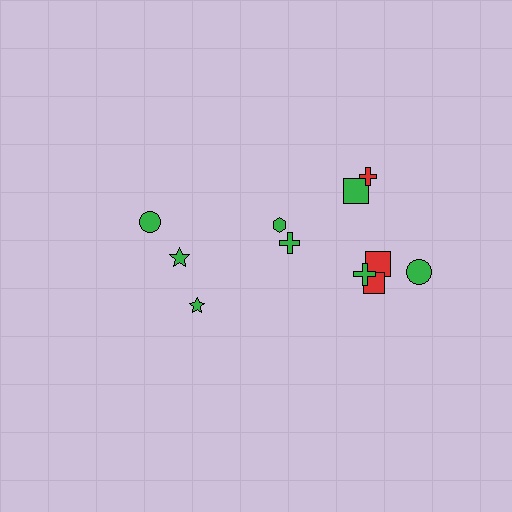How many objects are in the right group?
There are 8 objects.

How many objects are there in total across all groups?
There are 11 objects.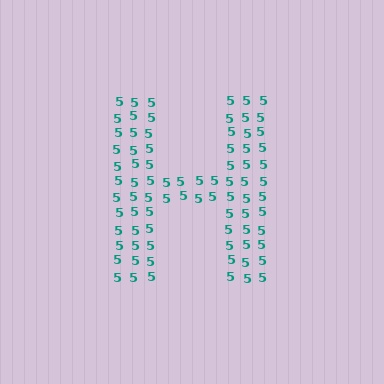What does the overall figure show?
The overall figure shows the letter H.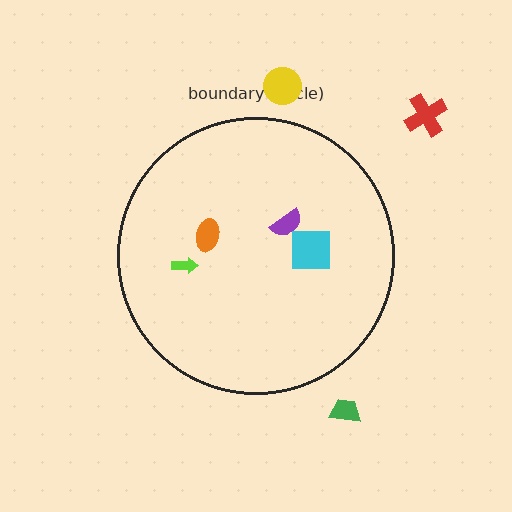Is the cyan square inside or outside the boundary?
Inside.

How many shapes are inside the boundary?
4 inside, 3 outside.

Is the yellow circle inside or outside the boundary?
Outside.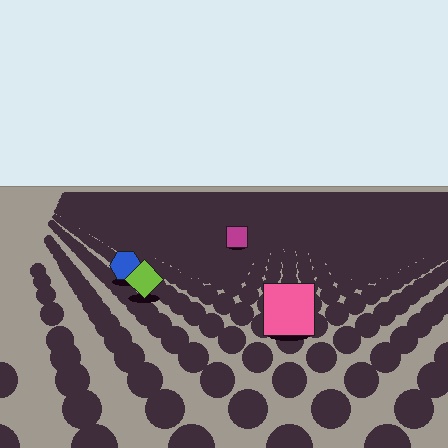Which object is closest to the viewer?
The pink square is closest. The texture marks near it are larger and more spread out.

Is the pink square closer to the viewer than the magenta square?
Yes. The pink square is closer — you can tell from the texture gradient: the ground texture is coarser near it.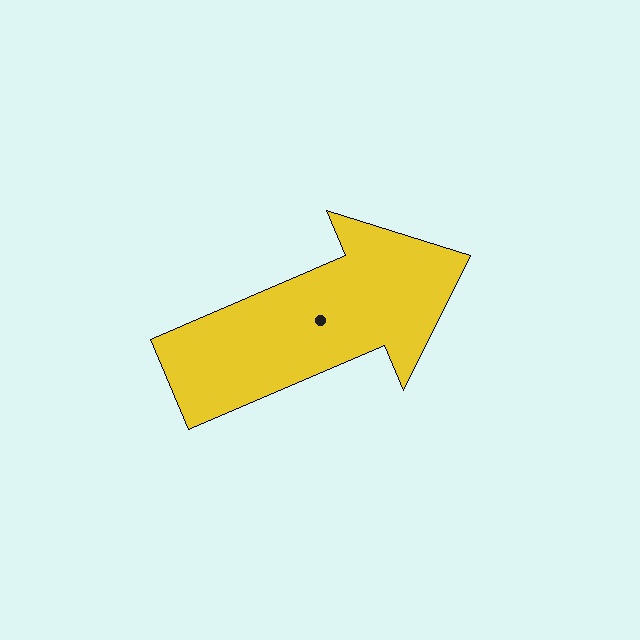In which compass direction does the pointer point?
Northeast.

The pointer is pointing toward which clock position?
Roughly 2 o'clock.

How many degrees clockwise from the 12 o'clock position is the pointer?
Approximately 67 degrees.